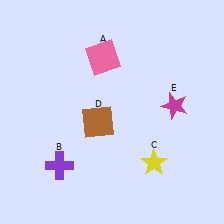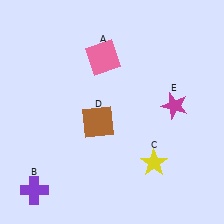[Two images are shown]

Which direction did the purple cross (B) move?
The purple cross (B) moved left.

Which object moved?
The purple cross (B) moved left.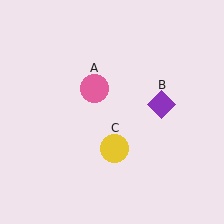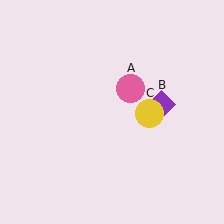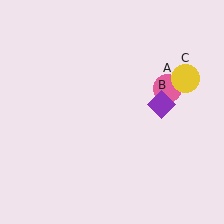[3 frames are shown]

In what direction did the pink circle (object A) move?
The pink circle (object A) moved right.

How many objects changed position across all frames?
2 objects changed position: pink circle (object A), yellow circle (object C).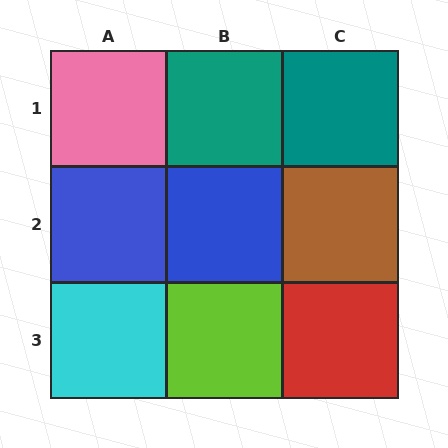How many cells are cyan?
1 cell is cyan.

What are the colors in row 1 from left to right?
Pink, teal, teal.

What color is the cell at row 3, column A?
Cyan.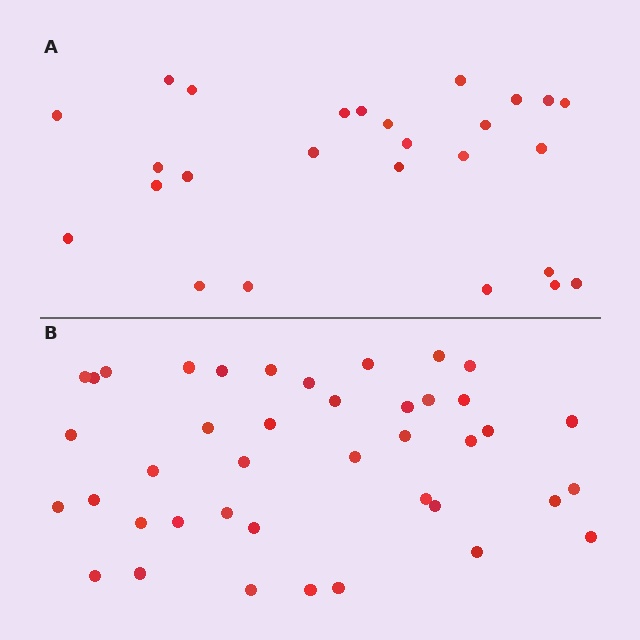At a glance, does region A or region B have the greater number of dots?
Region B (the bottom region) has more dots.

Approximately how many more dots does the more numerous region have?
Region B has approximately 15 more dots than region A.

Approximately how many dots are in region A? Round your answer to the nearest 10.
About 30 dots. (The exact count is 26, which rounds to 30.)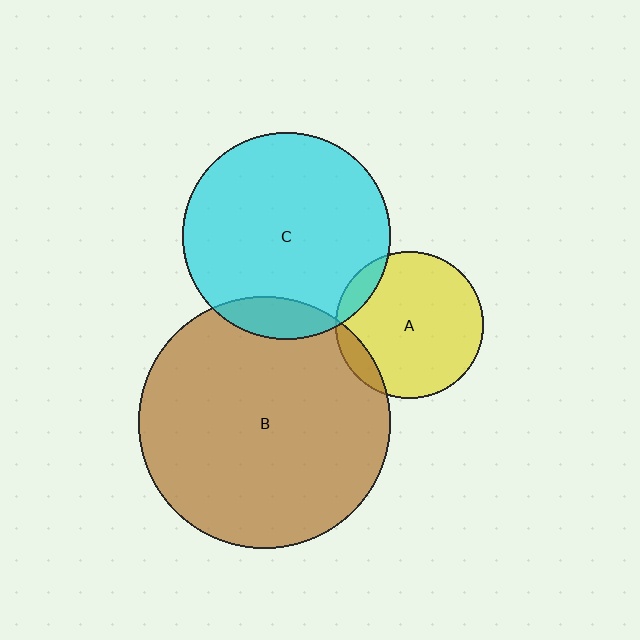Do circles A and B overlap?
Yes.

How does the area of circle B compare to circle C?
Approximately 1.5 times.